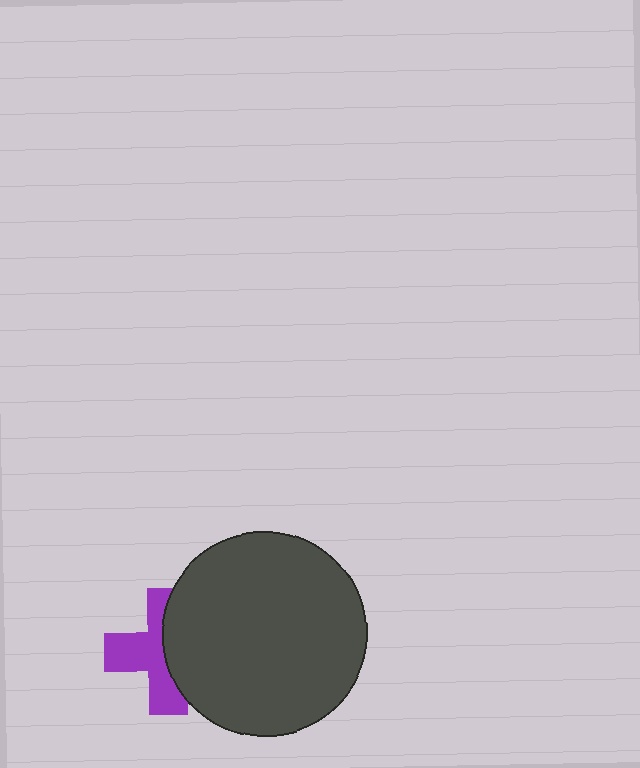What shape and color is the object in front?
The object in front is a dark gray circle.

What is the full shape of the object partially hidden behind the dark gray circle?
The partially hidden object is a purple cross.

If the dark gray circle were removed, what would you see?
You would see the complete purple cross.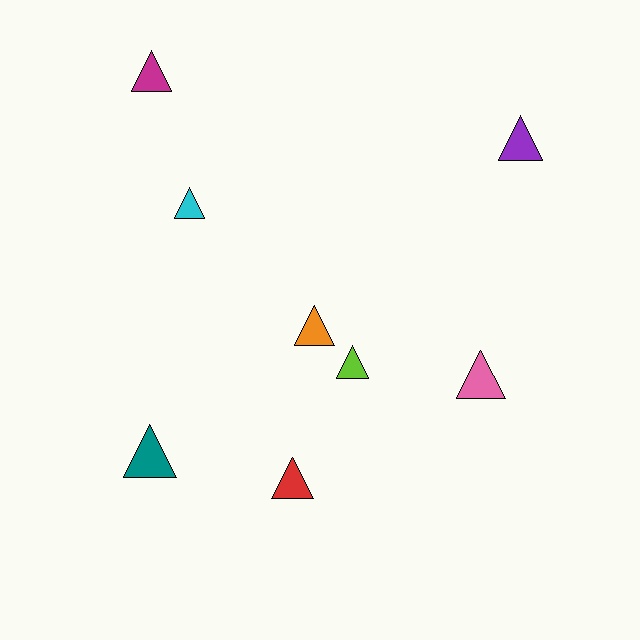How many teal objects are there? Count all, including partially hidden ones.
There is 1 teal object.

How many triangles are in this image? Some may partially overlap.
There are 8 triangles.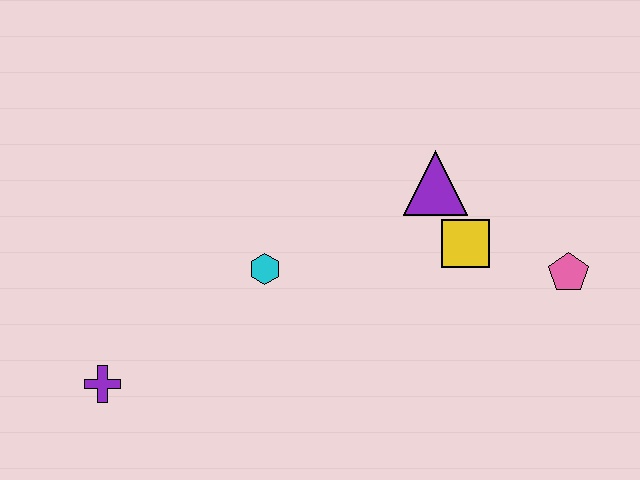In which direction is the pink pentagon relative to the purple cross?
The pink pentagon is to the right of the purple cross.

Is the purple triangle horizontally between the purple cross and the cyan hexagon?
No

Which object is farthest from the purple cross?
The pink pentagon is farthest from the purple cross.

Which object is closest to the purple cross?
The cyan hexagon is closest to the purple cross.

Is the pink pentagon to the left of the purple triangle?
No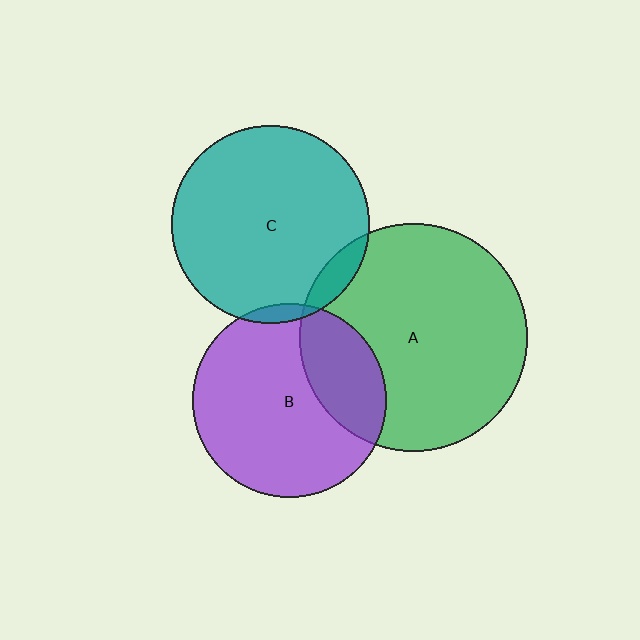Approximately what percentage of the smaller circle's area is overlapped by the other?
Approximately 10%.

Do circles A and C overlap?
Yes.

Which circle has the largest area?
Circle A (green).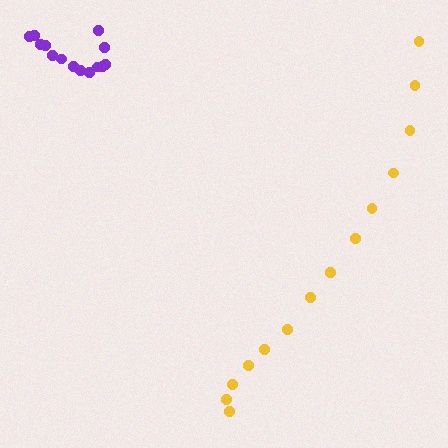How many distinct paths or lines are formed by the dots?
There are 2 distinct paths.